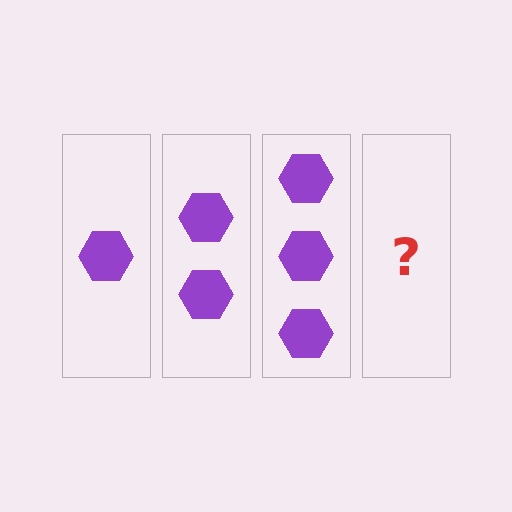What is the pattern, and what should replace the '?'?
The pattern is that each step adds one more hexagon. The '?' should be 4 hexagons.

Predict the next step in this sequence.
The next step is 4 hexagons.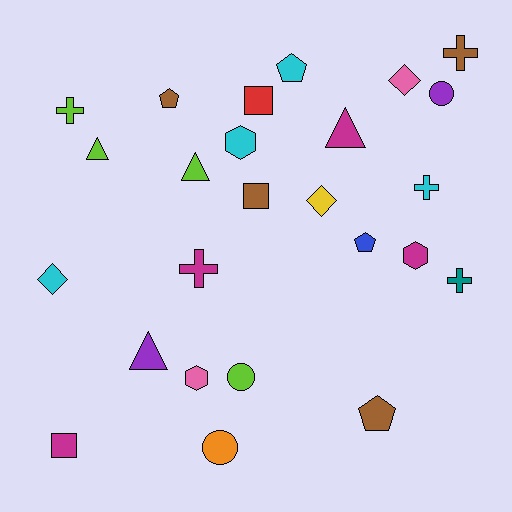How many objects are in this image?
There are 25 objects.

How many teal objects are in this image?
There is 1 teal object.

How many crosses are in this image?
There are 5 crosses.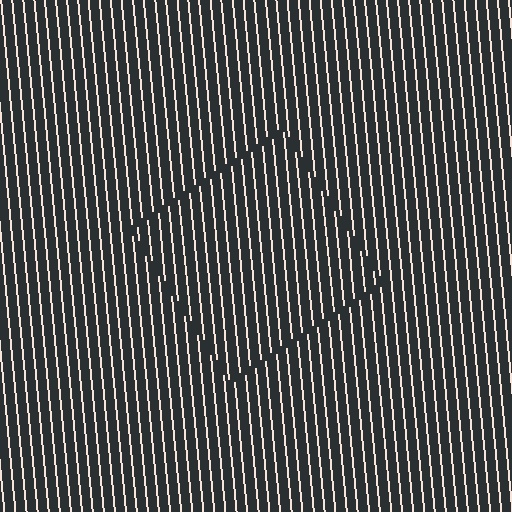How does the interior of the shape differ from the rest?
The interior of the shape contains the same grating, shifted by half a period — the contour is defined by the phase discontinuity where line-ends from the inner and outer gratings abut.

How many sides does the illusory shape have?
4 sides — the line-ends trace a square.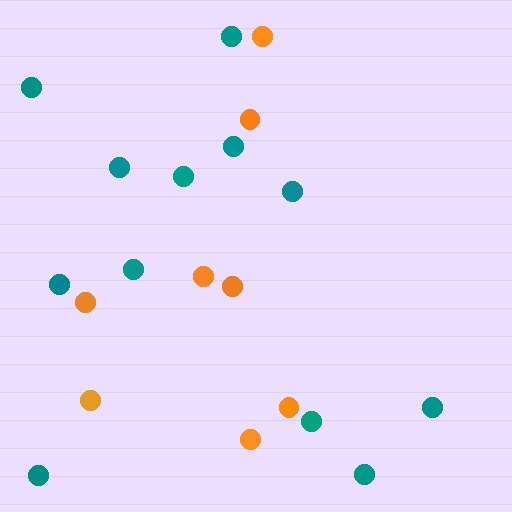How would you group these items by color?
There are 2 groups: one group of orange circles (8) and one group of teal circles (12).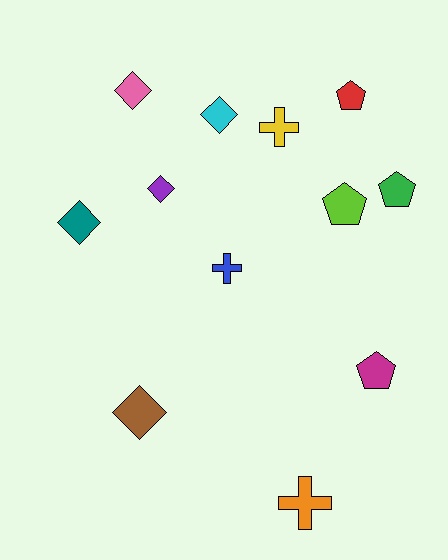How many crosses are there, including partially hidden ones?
There are 3 crosses.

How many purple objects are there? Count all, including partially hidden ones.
There is 1 purple object.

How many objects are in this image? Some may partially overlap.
There are 12 objects.